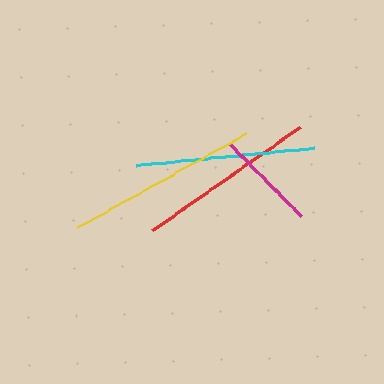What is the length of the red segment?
The red segment is approximately 180 pixels long.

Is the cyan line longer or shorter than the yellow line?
The yellow line is longer than the cyan line.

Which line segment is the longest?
The yellow line is the longest at approximately 193 pixels.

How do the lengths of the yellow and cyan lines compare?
The yellow and cyan lines are approximately the same length.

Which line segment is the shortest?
The magenta line is the shortest at approximately 103 pixels.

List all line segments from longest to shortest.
From longest to shortest: yellow, red, cyan, magenta.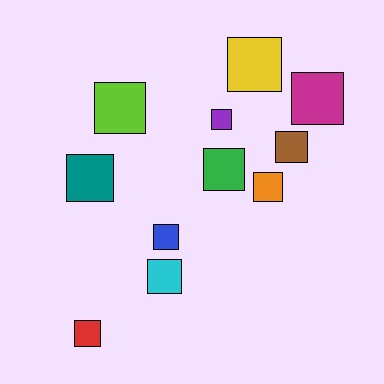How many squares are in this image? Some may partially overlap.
There are 11 squares.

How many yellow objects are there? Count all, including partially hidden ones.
There is 1 yellow object.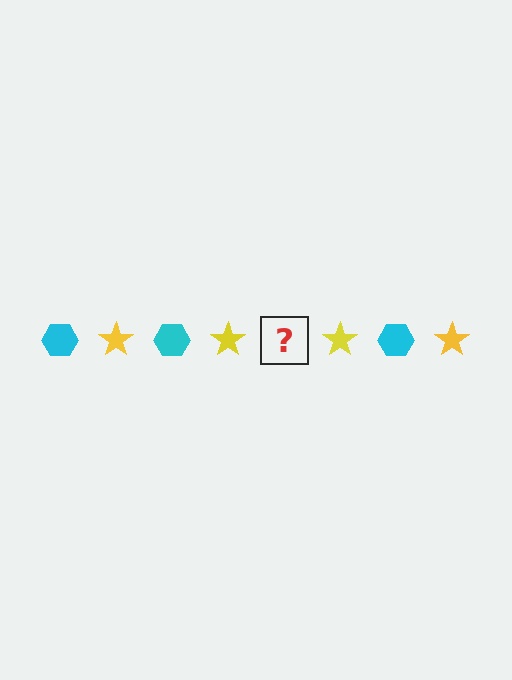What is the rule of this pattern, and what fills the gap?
The rule is that the pattern alternates between cyan hexagon and yellow star. The gap should be filled with a cyan hexagon.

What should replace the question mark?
The question mark should be replaced with a cyan hexagon.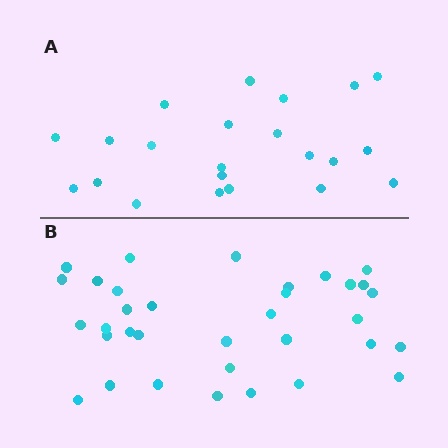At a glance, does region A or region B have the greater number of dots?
Region B (the bottom region) has more dots.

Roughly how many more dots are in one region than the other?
Region B has roughly 12 or so more dots than region A.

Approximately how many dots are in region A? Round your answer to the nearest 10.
About 20 dots. (The exact count is 22, which rounds to 20.)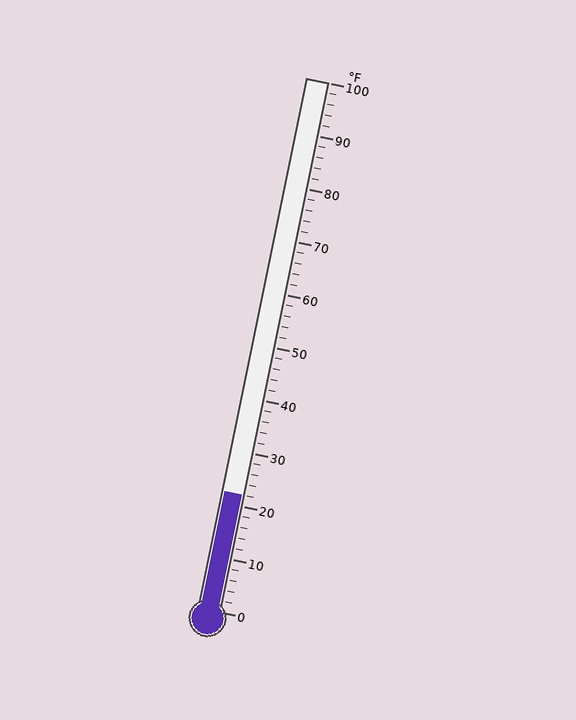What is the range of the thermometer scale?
The thermometer scale ranges from 0°F to 100°F.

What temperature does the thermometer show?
The thermometer shows approximately 22°F.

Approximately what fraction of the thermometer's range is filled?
The thermometer is filled to approximately 20% of its range.